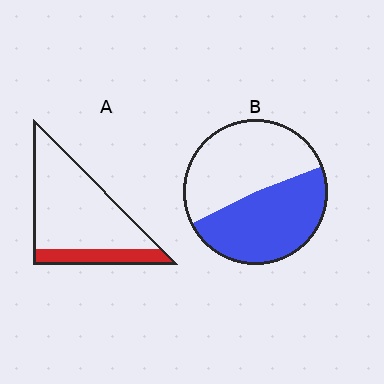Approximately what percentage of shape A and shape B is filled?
A is approximately 20% and B is approximately 50%.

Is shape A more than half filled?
No.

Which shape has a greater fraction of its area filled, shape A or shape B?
Shape B.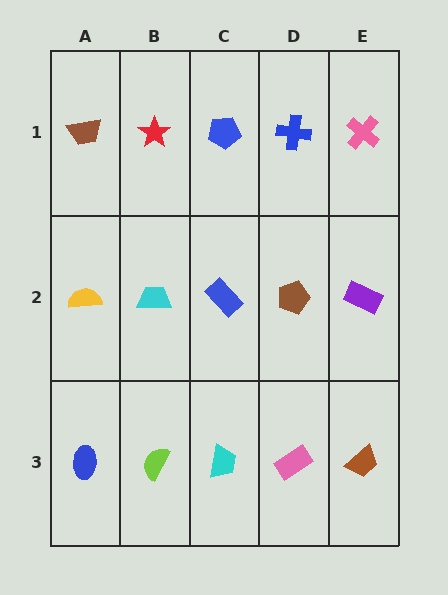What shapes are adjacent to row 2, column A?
A brown trapezoid (row 1, column A), a blue ellipse (row 3, column A), a cyan trapezoid (row 2, column B).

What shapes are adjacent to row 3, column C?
A blue rectangle (row 2, column C), a lime semicircle (row 3, column B), a pink rectangle (row 3, column D).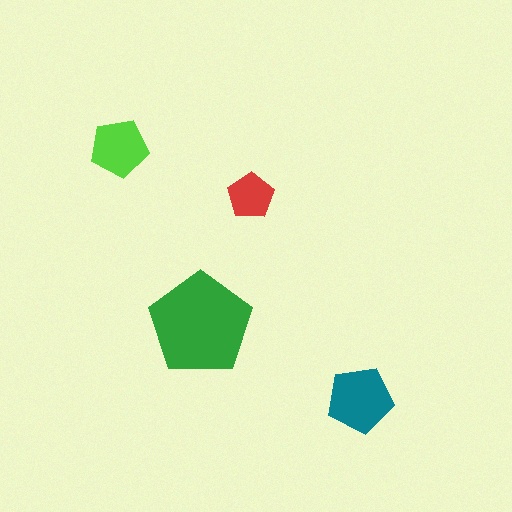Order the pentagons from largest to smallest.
the green one, the teal one, the lime one, the red one.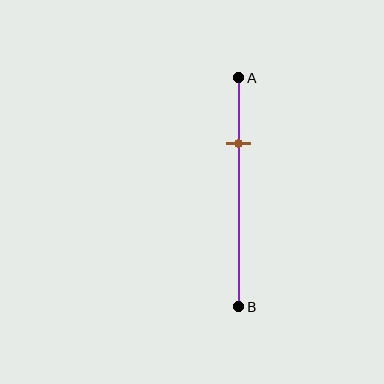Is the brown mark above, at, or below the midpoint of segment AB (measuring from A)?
The brown mark is above the midpoint of segment AB.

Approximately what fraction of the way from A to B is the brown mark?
The brown mark is approximately 30% of the way from A to B.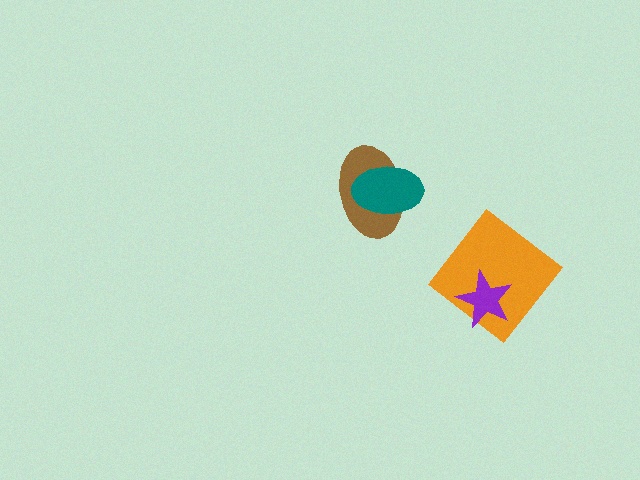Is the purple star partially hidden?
No, no other shape covers it.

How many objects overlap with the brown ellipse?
1 object overlaps with the brown ellipse.